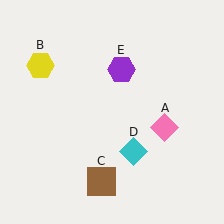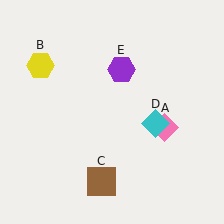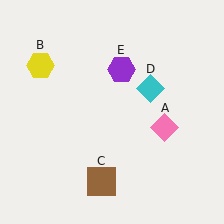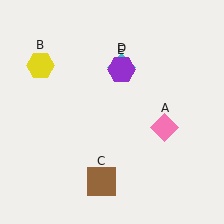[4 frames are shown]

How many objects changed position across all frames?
1 object changed position: cyan diamond (object D).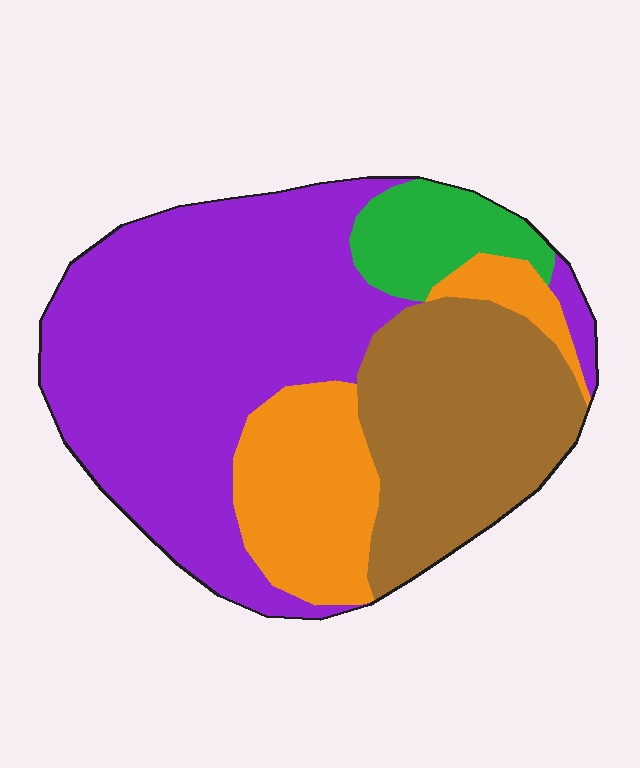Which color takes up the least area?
Green, at roughly 10%.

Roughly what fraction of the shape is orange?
Orange takes up about one sixth (1/6) of the shape.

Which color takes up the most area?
Purple, at roughly 50%.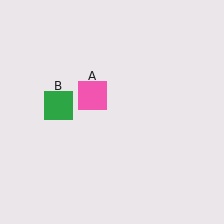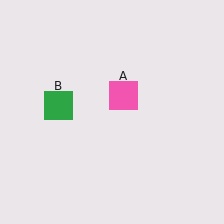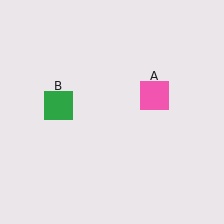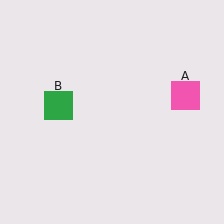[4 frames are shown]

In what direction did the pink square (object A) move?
The pink square (object A) moved right.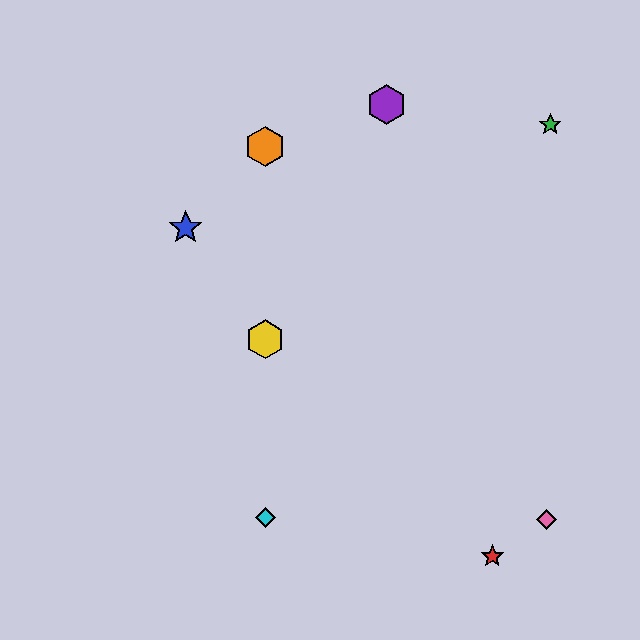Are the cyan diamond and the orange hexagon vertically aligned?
Yes, both are at x≈265.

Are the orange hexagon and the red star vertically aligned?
No, the orange hexagon is at x≈265 and the red star is at x≈492.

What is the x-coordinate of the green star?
The green star is at x≈550.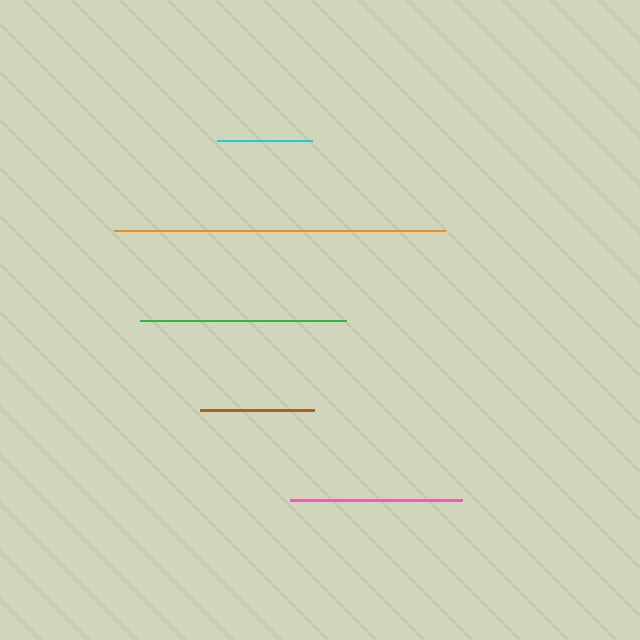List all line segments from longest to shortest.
From longest to shortest: orange, green, pink, brown, cyan.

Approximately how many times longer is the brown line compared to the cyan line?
The brown line is approximately 1.2 times the length of the cyan line.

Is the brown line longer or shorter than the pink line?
The pink line is longer than the brown line.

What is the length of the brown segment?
The brown segment is approximately 114 pixels long.